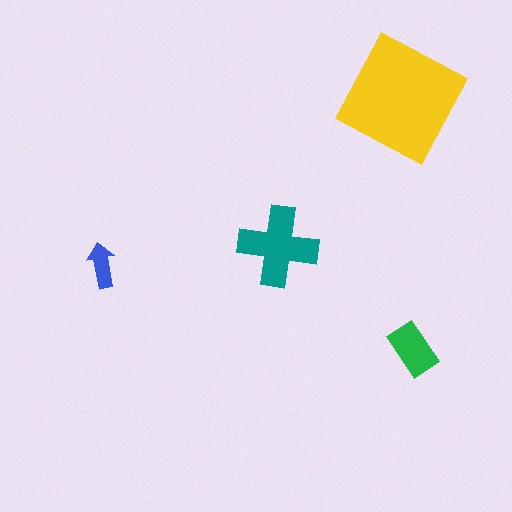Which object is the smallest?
The blue arrow.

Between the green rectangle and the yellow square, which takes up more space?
The yellow square.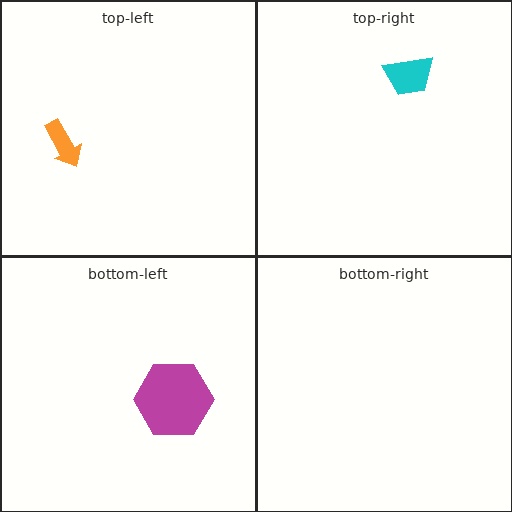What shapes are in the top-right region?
The cyan trapezoid.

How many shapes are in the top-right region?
1.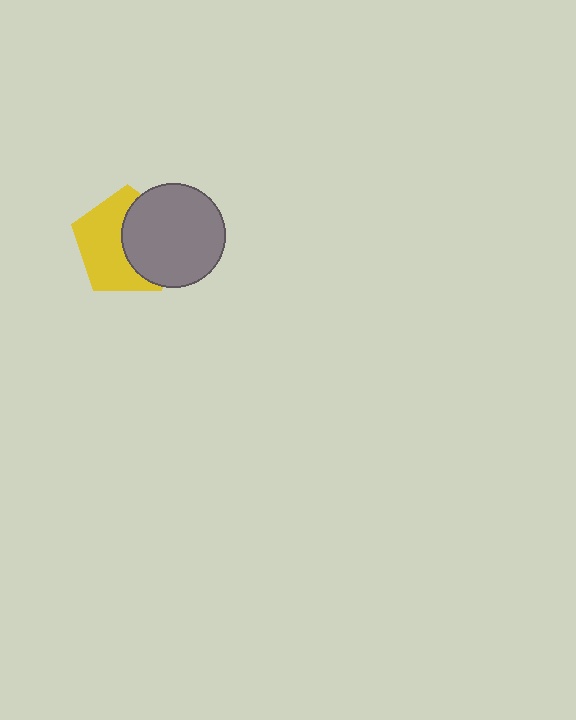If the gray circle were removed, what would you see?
You would see the complete yellow pentagon.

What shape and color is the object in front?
The object in front is a gray circle.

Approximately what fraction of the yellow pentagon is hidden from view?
Roughly 44% of the yellow pentagon is hidden behind the gray circle.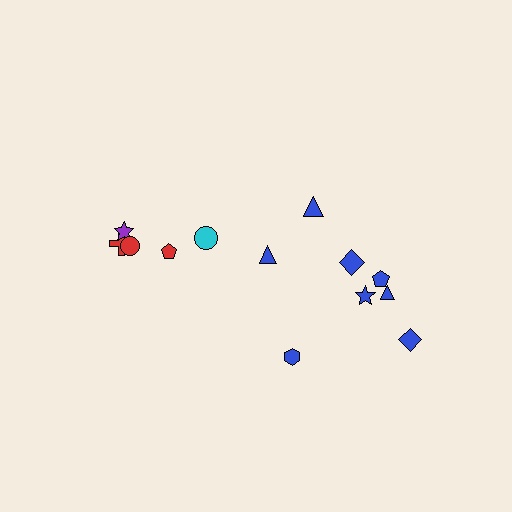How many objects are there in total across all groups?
There are 13 objects.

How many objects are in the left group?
There are 5 objects.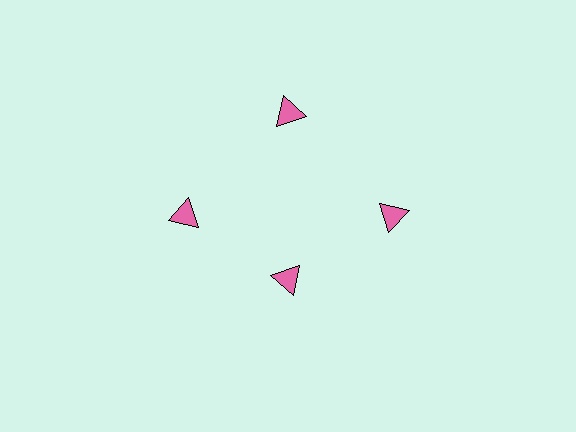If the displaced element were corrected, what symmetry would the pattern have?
It would have 4-fold rotational symmetry — the pattern would map onto itself every 90 degrees.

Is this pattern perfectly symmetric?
No. The 4 pink triangles are arranged in a ring, but one element near the 6 o'clock position is pulled inward toward the center, breaking the 4-fold rotational symmetry.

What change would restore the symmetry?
The symmetry would be restored by moving it outward, back onto the ring so that all 4 triangles sit at equal angles and equal distance from the center.